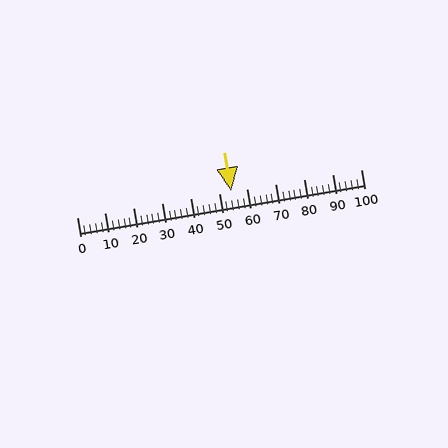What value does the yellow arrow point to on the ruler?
The yellow arrow points to approximately 54.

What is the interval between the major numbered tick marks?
The major tick marks are spaced 10 units apart.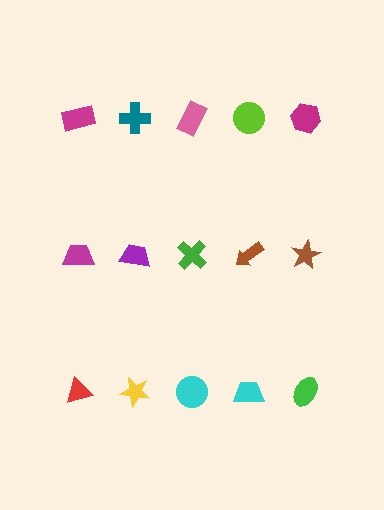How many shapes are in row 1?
5 shapes.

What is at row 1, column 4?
A lime circle.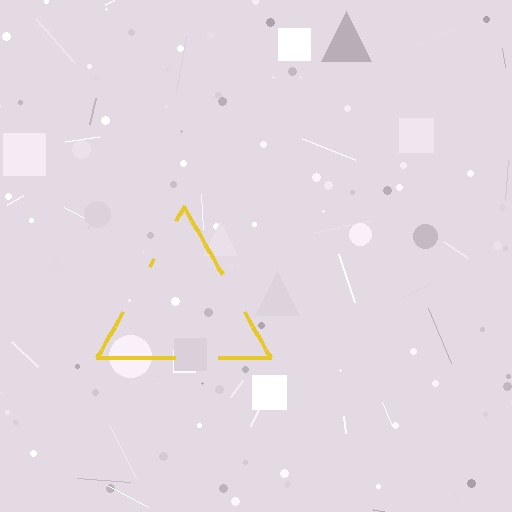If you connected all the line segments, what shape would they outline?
They would outline a triangle.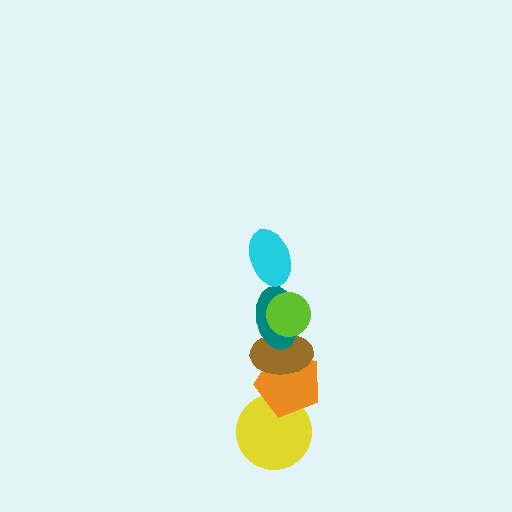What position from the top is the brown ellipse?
The brown ellipse is 4th from the top.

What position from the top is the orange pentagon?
The orange pentagon is 5th from the top.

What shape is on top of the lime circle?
The cyan ellipse is on top of the lime circle.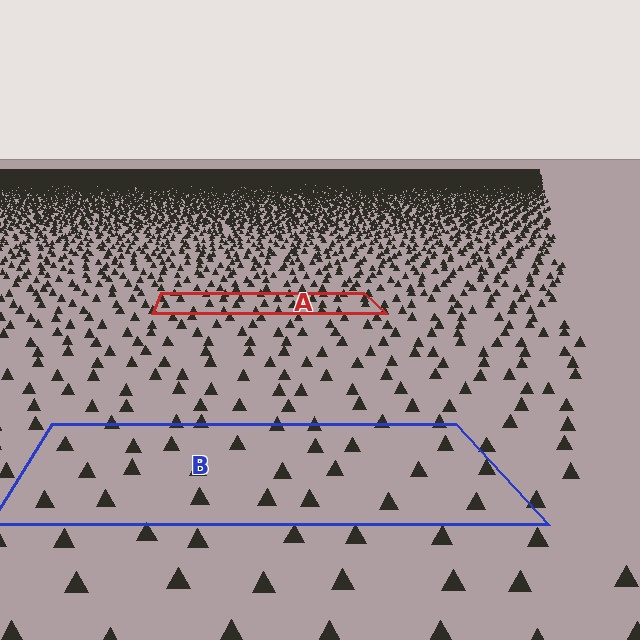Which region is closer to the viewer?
Region B is closer. The texture elements there are larger and more spread out.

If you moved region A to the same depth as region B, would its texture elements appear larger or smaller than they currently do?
They would appear larger. At a closer depth, the same texture elements are projected at a bigger on-screen size.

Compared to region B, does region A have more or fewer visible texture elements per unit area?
Region A has more texture elements per unit area — they are packed more densely because it is farther away.